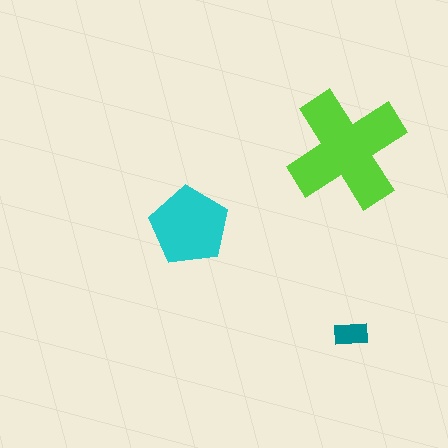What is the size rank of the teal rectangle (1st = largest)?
3rd.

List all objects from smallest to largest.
The teal rectangle, the cyan pentagon, the lime cross.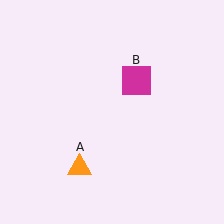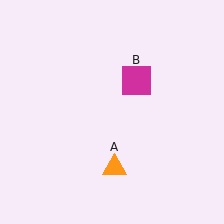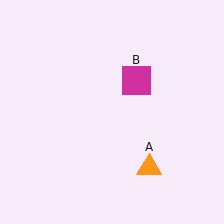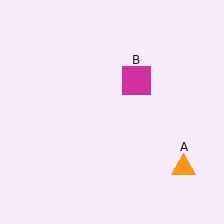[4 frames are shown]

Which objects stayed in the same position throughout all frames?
Magenta square (object B) remained stationary.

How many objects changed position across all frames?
1 object changed position: orange triangle (object A).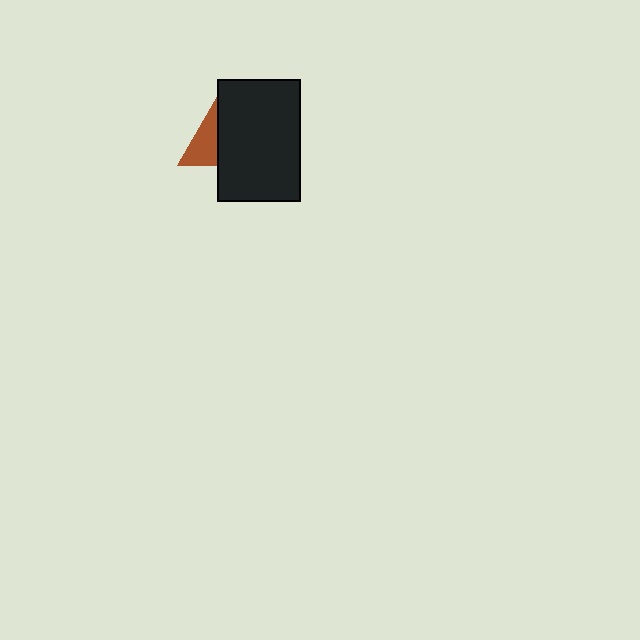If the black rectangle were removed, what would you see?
You would see the complete brown triangle.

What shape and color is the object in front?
The object in front is a black rectangle.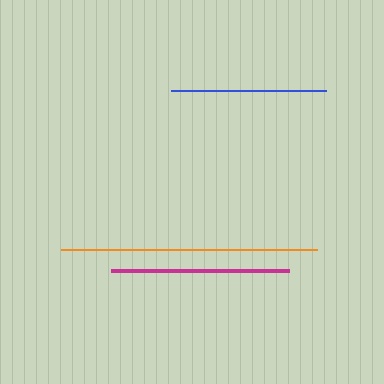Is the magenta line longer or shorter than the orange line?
The orange line is longer than the magenta line.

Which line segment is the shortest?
The blue line is the shortest at approximately 155 pixels.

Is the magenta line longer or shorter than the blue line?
The magenta line is longer than the blue line.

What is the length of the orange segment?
The orange segment is approximately 256 pixels long.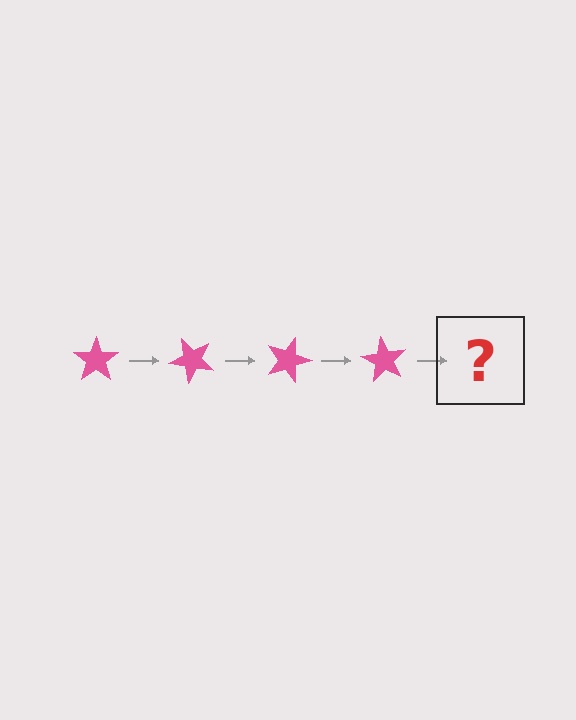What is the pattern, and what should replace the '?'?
The pattern is that the star rotates 45 degrees each step. The '?' should be a pink star rotated 180 degrees.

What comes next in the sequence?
The next element should be a pink star rotated 180 degrees.